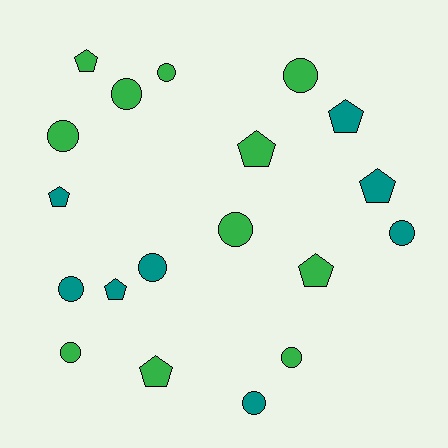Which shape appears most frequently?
Circle, with 11 objects.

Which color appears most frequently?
Green, with 11 objects.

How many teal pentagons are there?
There are 4 teal pentagons.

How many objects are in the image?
There are 19 objects.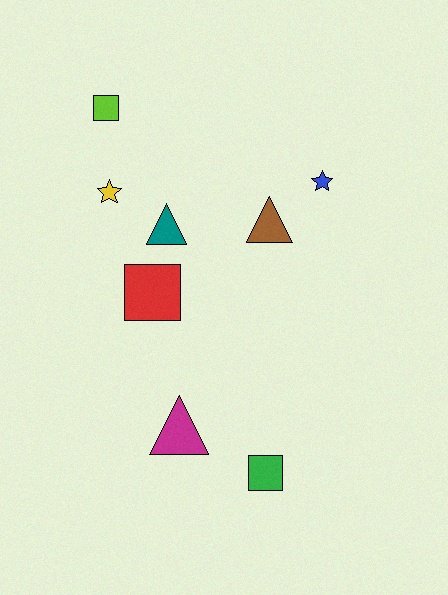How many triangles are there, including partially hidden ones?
There are 3 triangles.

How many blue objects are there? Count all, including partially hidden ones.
There is 1 blue object.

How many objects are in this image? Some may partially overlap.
There are 8 objects.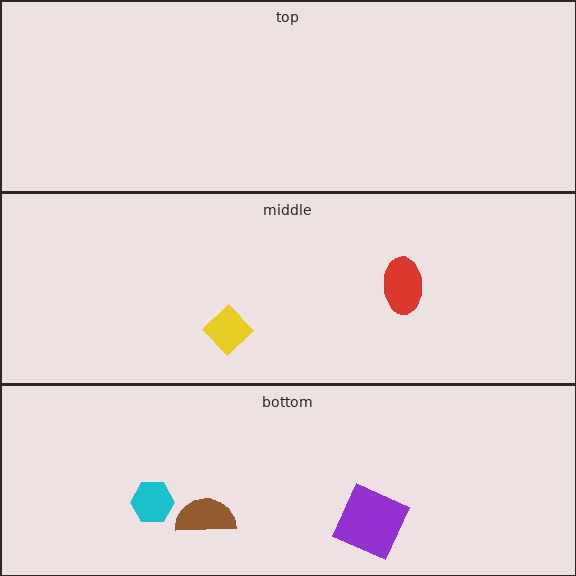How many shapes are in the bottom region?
3.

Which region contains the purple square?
The bottom region.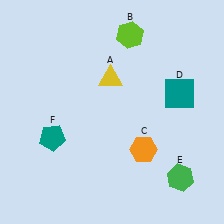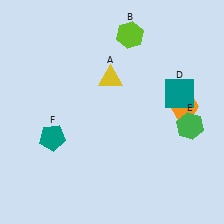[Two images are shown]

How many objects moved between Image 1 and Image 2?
2 objects moved between the two images.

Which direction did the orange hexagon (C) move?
The orange hexagon (C) moved up.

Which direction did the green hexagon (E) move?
The green hexagon (E) moved up.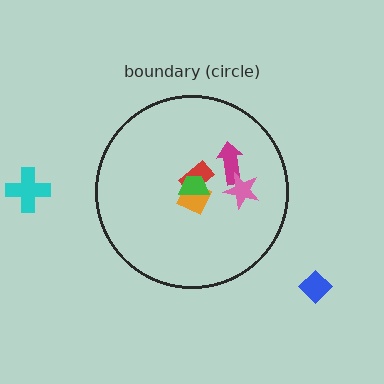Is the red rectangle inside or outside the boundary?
Inside.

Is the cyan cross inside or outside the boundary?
Outside.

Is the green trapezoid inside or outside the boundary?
Inside.